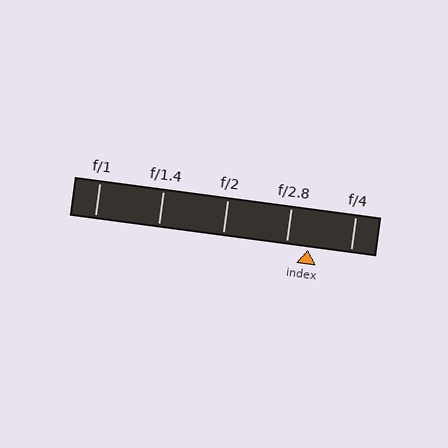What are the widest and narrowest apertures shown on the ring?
The widest aperture shown is f/1 and the narrowest is f/4.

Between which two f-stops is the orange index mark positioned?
The index mark is between f/2.8 and f/4.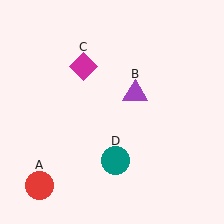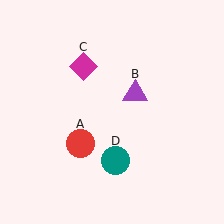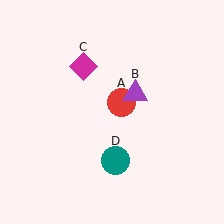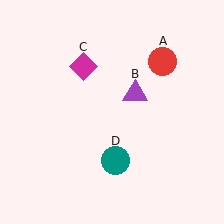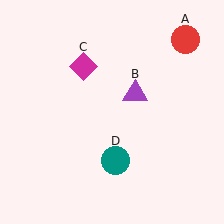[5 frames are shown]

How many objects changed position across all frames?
1 object changed position: red circle (object A).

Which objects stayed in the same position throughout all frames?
Purple triangle (object B) and magenta diamond (object C) and teal circle (object D) remained stationary.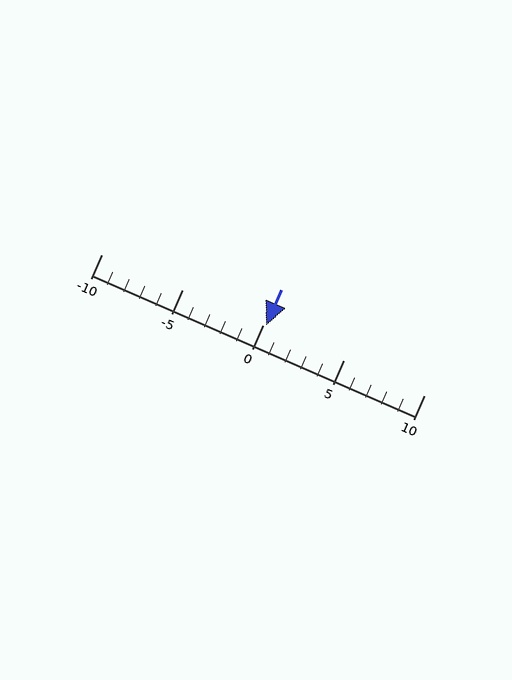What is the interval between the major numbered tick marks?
The major tick marks are spaced 5 units apart.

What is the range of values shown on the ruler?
The ruler shows values from -10 to 10.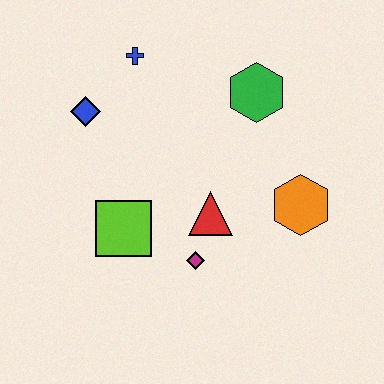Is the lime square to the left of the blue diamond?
No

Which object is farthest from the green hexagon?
The lime square is farthest from the green hexagon.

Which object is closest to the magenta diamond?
The red triangle is closest to the magenta diamond.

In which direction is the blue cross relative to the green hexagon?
The blue cross is to the left of the green hexagon.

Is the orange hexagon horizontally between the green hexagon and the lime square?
No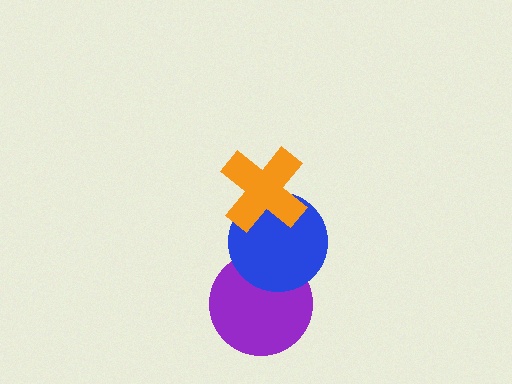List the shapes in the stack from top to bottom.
From top to bottom: the orange cross, the blue circle, the purple circle.